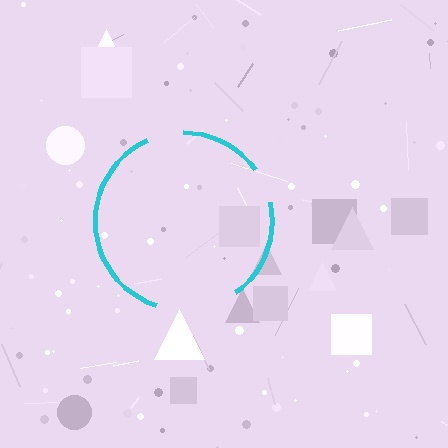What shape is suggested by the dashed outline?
The dashed outline suggests a circle.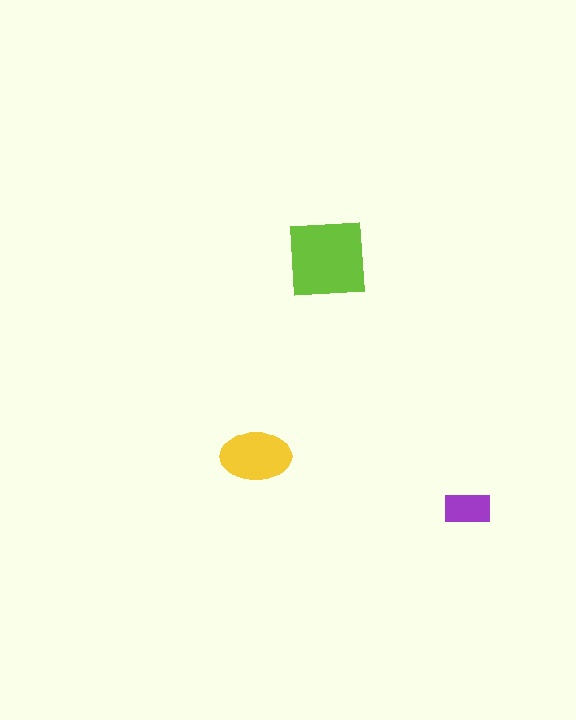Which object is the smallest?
The purple rectangle.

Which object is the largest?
The lime square.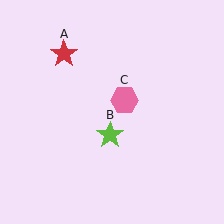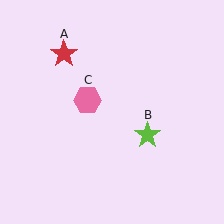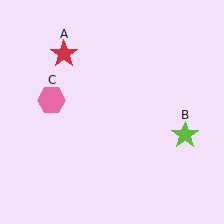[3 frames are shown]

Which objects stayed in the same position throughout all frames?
Red star (object A) remained stationary.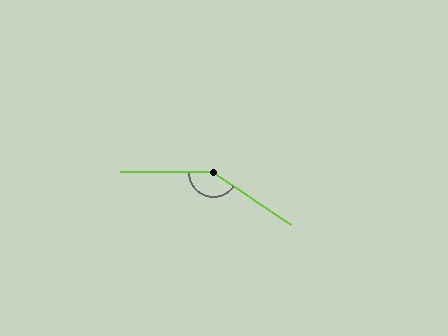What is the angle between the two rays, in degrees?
Approximately 146 degrees.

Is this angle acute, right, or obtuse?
It is obtuse.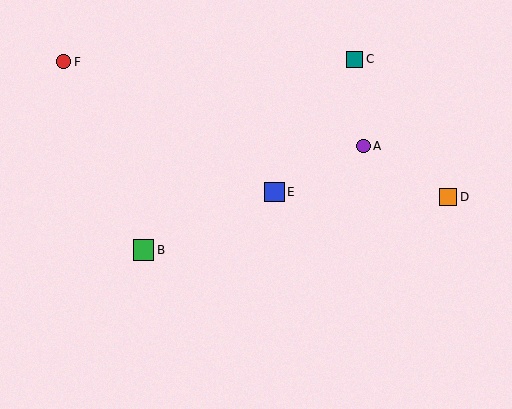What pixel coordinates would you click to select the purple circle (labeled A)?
Click at (363, 146) to select the purple circle A.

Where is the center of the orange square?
The center of the orange square is at (448, 197).